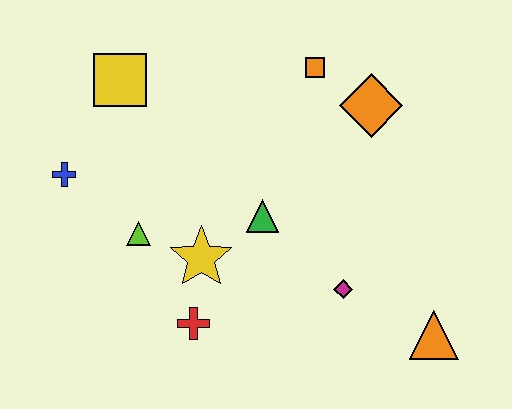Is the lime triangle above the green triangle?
No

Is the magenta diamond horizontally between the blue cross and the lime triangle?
No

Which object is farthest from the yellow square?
The orange triangle is farthest from the yellow square.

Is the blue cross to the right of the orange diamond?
No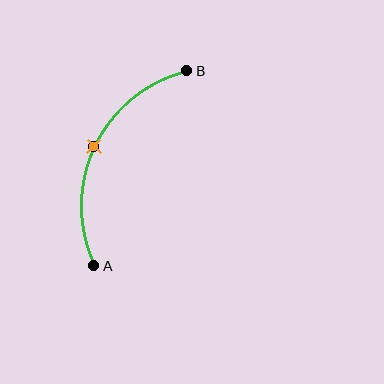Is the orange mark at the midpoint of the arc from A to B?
Yes. The orange mark lies on the arc at equal arc-length from both A and B — it is the arc midpoint.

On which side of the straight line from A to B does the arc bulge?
The arc bulges to the left of the straight line connecting A and B.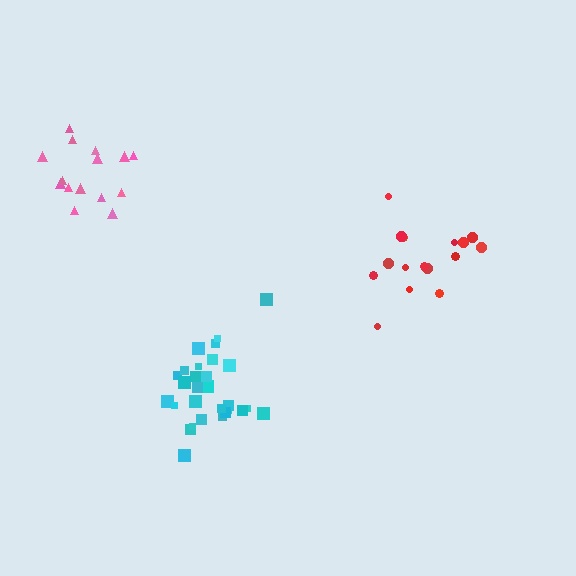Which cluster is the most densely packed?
Cyan.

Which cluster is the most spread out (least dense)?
Red.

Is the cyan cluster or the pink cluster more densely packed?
Cyan.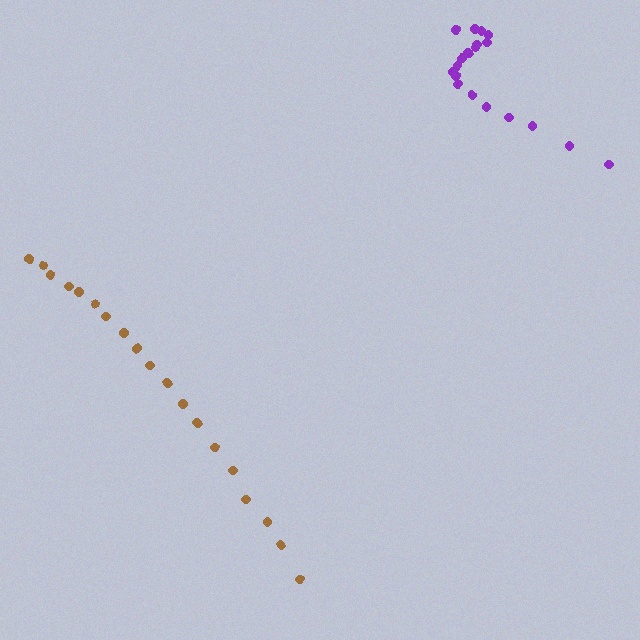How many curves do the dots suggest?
There are 2 distinct paths.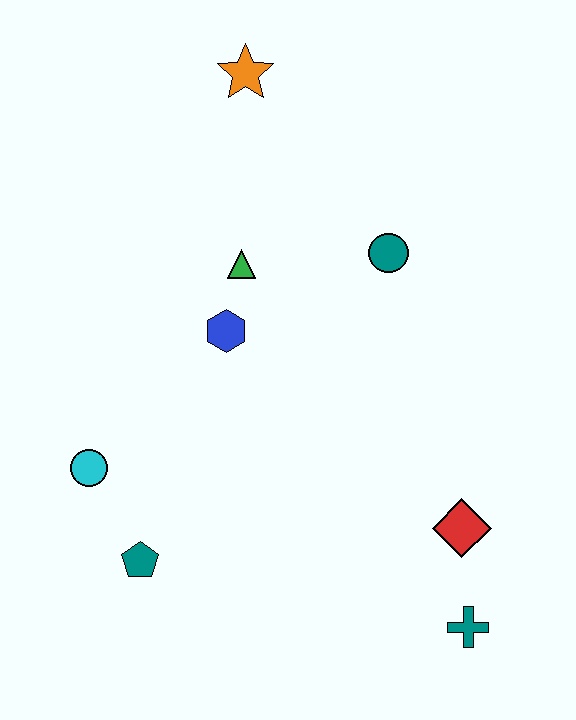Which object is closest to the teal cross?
The red diamond is closest to the teal cross.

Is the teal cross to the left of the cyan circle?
No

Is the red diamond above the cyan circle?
No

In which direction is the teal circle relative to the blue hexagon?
The teal circle is to the right of the blue hexagon.